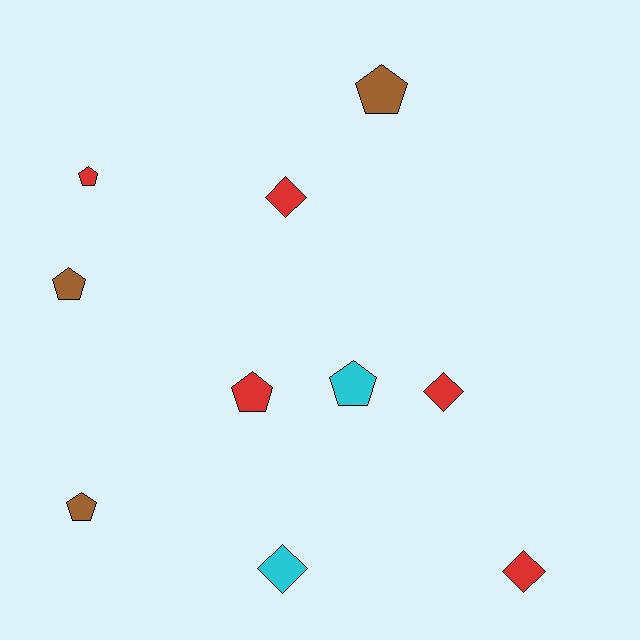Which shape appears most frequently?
Pentagon, with 6 objects.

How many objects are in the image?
There are 10 objects.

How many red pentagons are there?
There are 2 red pentagons.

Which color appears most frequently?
Red, with 5 objects.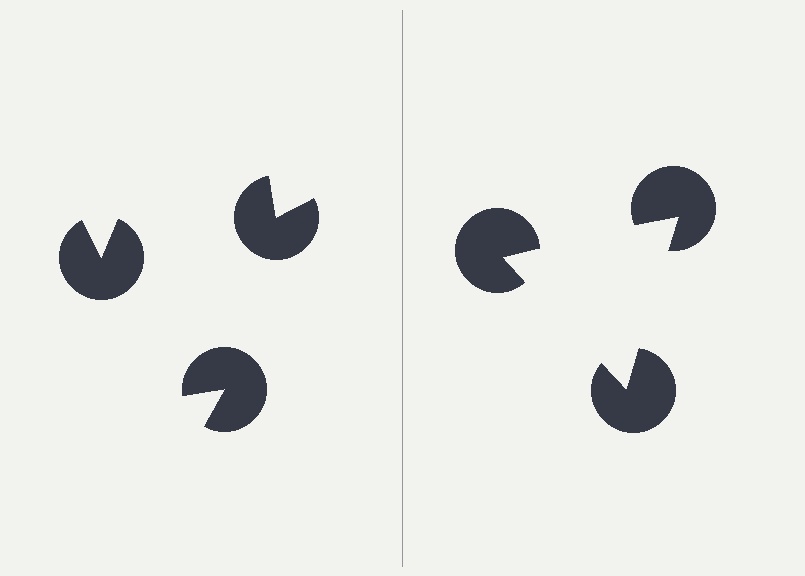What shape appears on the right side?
An illusory triangle.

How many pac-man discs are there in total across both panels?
6 — 3 on each side.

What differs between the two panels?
The pac-man discs are positioned identically on both sides; only the wedge orientations differ. On the right they align to a triangle; on the left they are misaligned.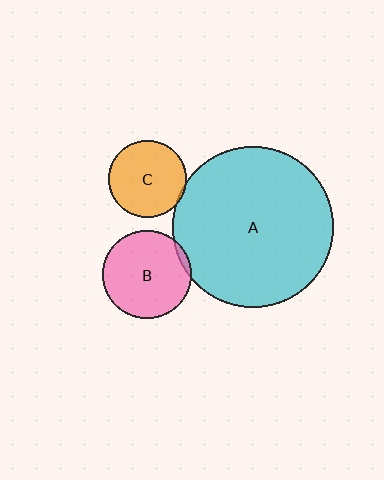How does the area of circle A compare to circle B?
Approximately 3.3 times.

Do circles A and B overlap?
Yes.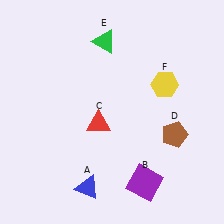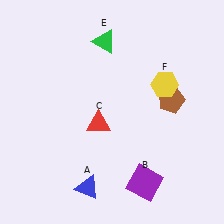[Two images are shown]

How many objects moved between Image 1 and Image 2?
1 object moved between the two images.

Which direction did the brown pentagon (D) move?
The brown pentagon (D) moved up.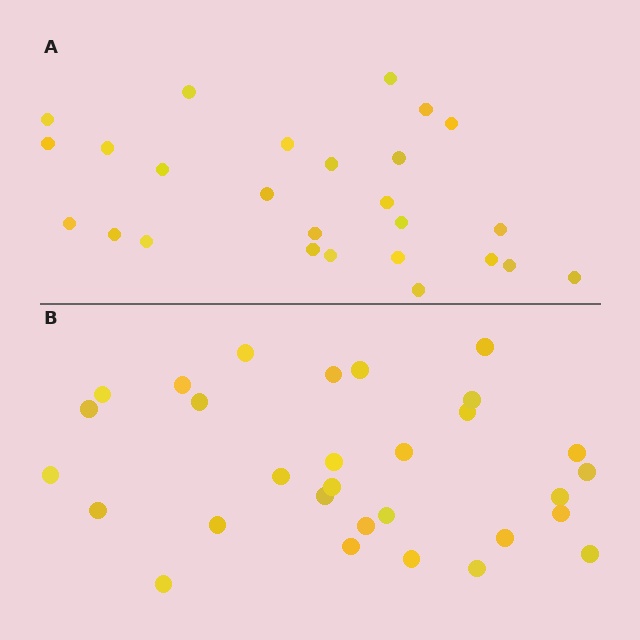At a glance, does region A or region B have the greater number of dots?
Region B (the bottom region) has more dots.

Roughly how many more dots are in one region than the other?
Region B has about 4 more dots than region A.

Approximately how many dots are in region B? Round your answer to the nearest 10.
About 30 dots.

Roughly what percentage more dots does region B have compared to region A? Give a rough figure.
About 15% more.